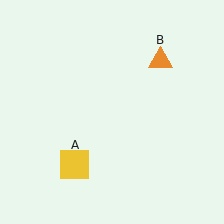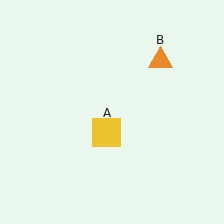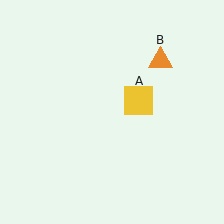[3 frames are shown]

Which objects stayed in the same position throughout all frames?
Orange triangle (object B) remained stationary.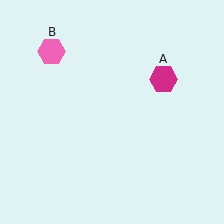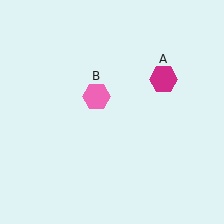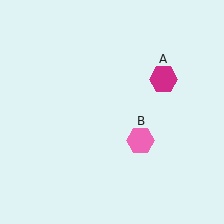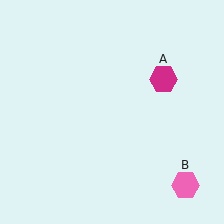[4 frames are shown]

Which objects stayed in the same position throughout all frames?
Magenta hexagon (object A) remained stationary.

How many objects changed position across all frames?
1 object changed position: pink hexagon (object B).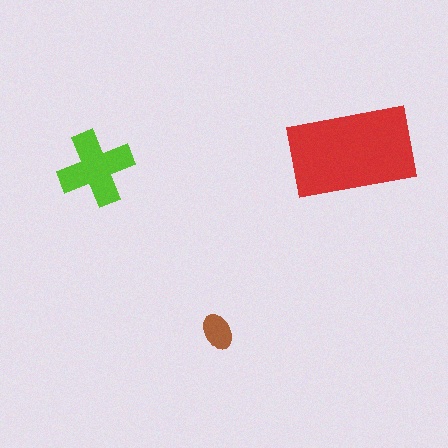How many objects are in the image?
There are 3 objects in the image.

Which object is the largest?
The red rectangle.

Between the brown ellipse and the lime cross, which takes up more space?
The lime cross.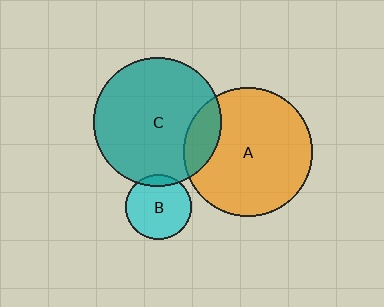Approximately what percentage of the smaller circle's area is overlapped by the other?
Approximately 10%.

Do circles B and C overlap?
Yes.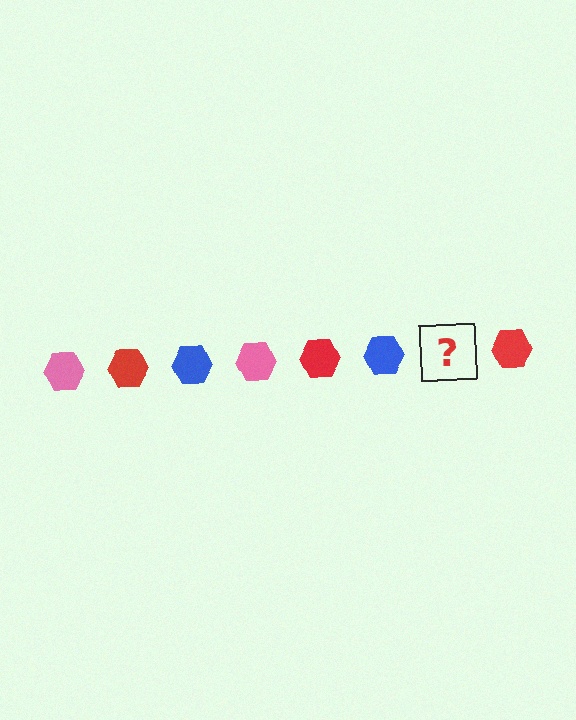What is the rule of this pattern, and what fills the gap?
The rule is that the pattern cycles through pink, red, blue hexagons. The gap should be filled with a pink hexagon.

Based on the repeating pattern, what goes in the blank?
The blank should be a pink hexagon.